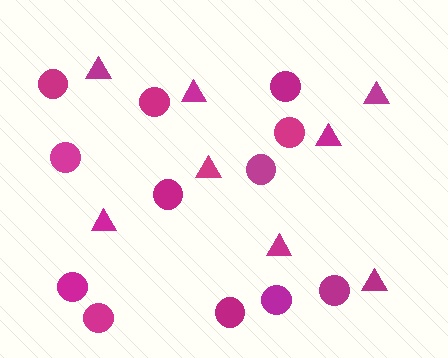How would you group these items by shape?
There are 2 groups: one group of triangles (8) and one group of circles (12).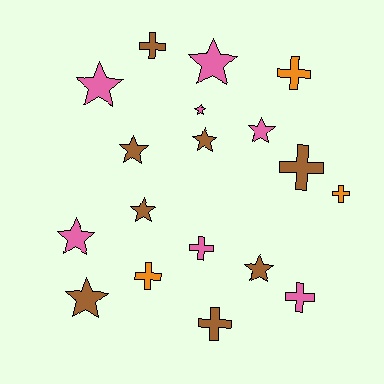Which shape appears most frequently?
Star, with 10 objects.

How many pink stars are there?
There are 5 pink stars.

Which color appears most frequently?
Brown, with 8 objects.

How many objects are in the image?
There are 18 objects.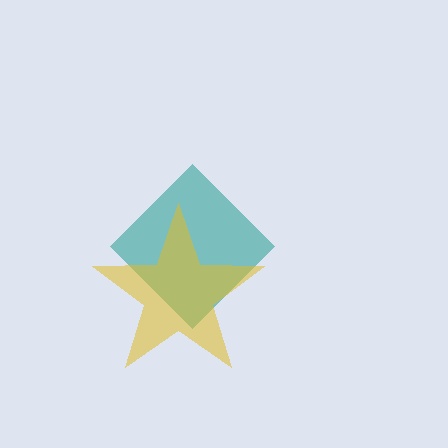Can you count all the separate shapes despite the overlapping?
Yes, there are 2 separate shapes.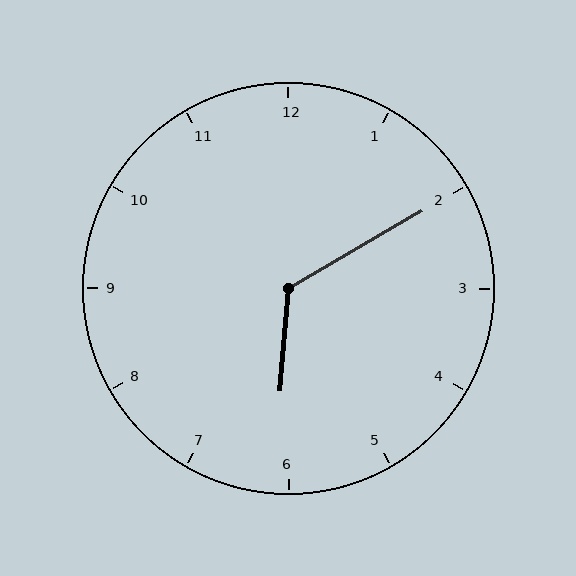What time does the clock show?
6:10.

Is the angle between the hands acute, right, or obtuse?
It is obtuse.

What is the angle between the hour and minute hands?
Approximately 125 degrees.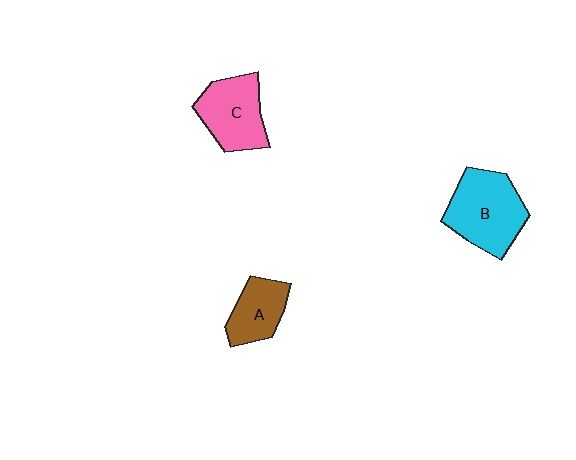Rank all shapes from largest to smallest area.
From largest to smallest: B (cyan), C (pink), A (brown).